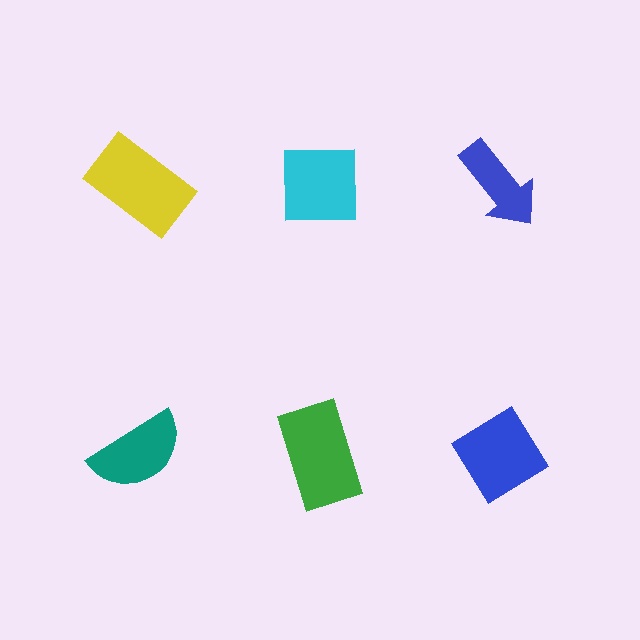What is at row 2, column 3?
A blue diamond.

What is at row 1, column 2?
A cyan square.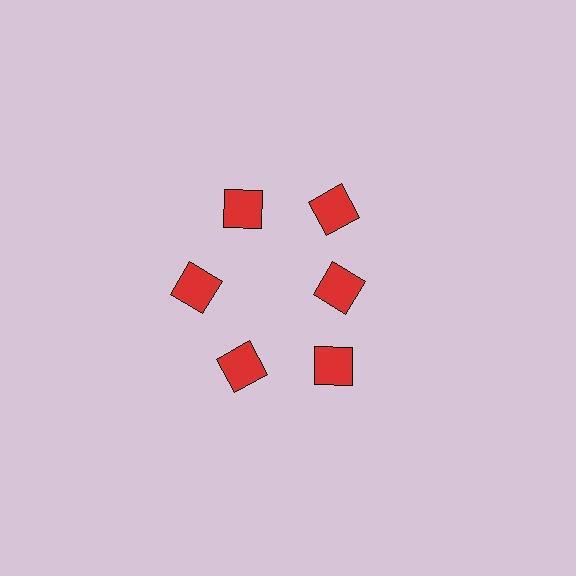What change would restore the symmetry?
The symmetry would be restored by moving it outward, back onto the ring so that all 6 squares sit at equal angles and equal distance from the center.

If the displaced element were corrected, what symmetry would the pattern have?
It would have 6-fold rotational symmetry — the pattern would map onto itself every 60 degrees.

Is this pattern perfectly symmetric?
No. The 6 red squares are arranged in a ring, but one element near the 3 o'clock position is pulled inward toward the center, breaking the 6-fold rotational symmetry.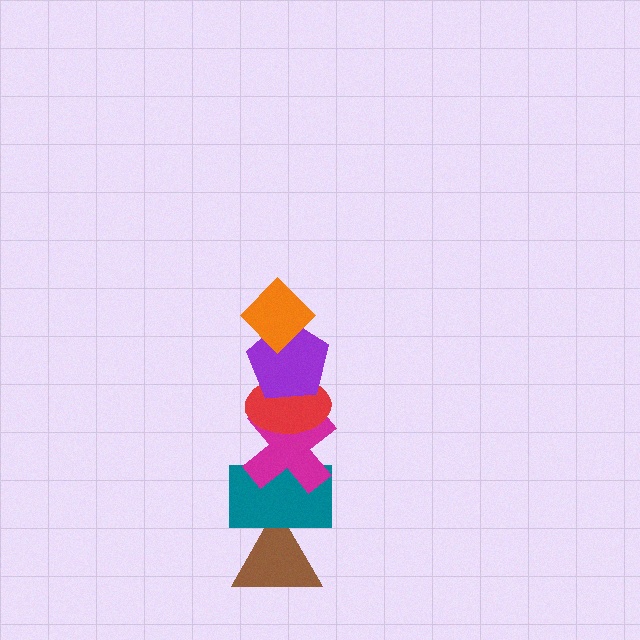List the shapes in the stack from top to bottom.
From top to bottom: the orange diamond, the purple pentagon, the red ellipse, the magenta cross, the teal rectangle, the brown triangle.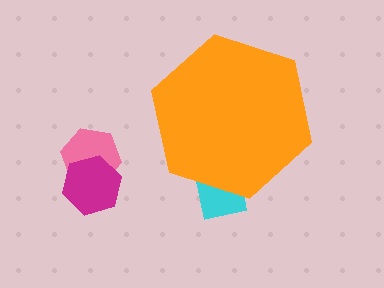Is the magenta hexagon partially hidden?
No, the magenta hexagon is fully visible.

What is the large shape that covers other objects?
An orange hexagon.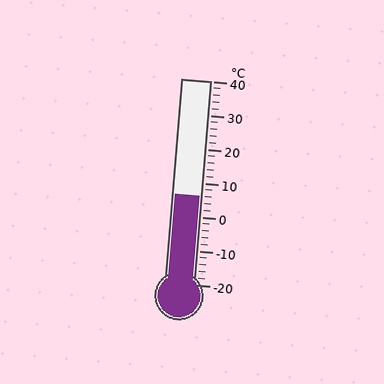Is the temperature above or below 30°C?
The temperature is below 30°C.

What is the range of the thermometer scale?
The thermometer scale ranges from -20°C to 40°C.